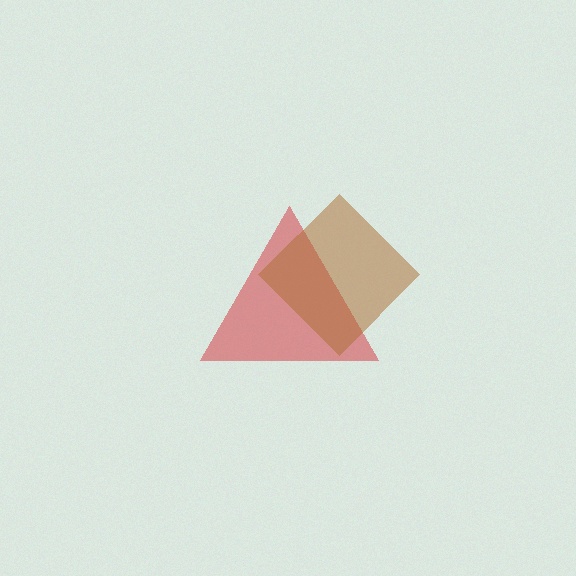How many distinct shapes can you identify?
There are 2 distinct shapes: a red triangle, a brown diamond.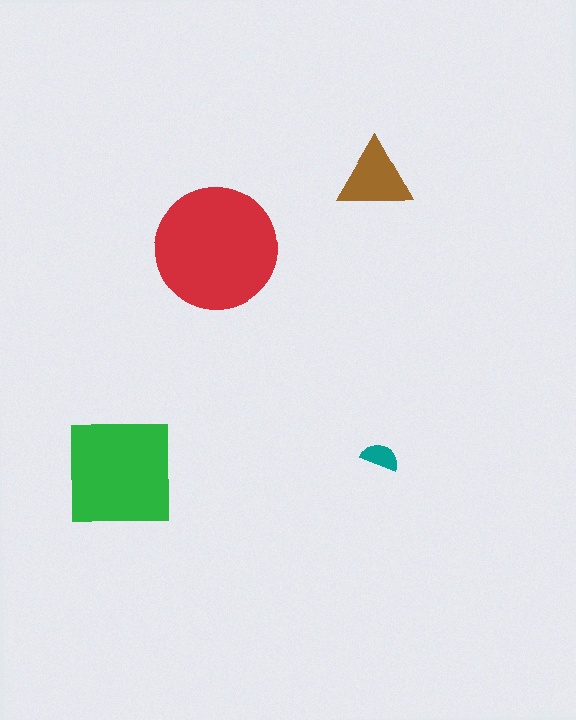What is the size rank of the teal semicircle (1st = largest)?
4th.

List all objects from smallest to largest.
The teal semicircle, the brown triangle, the green square, the red circle.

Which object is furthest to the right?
The teal semicircle is rightmost.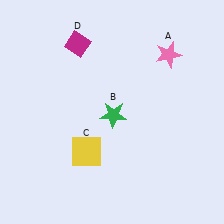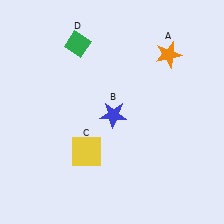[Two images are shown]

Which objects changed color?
A changed from pink to orange. B changed from green to blue. D changed from magenta to green.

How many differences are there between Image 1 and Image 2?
There are 3 differences between the two images.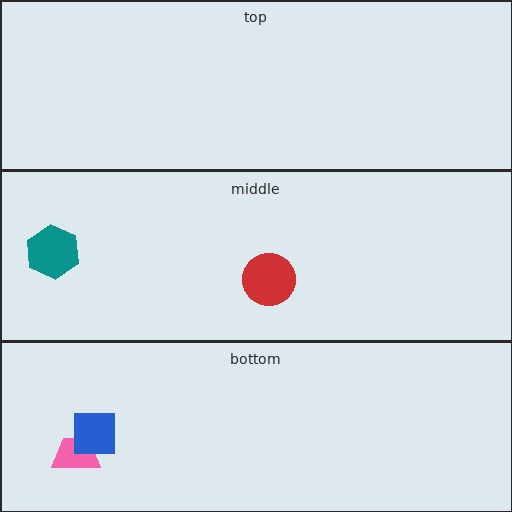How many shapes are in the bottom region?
2.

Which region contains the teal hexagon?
The middle region.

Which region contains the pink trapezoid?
The bottom region.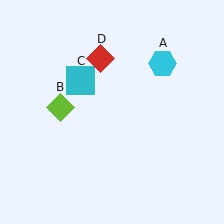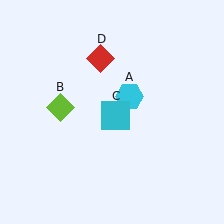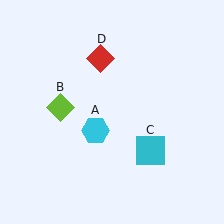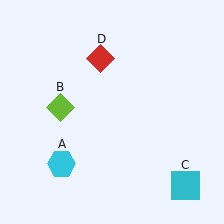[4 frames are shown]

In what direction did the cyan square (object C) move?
The cyan square (object C) moved down and to the right.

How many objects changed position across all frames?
2 objects changed position: cyan hexagon (object A), cyan square (object C).